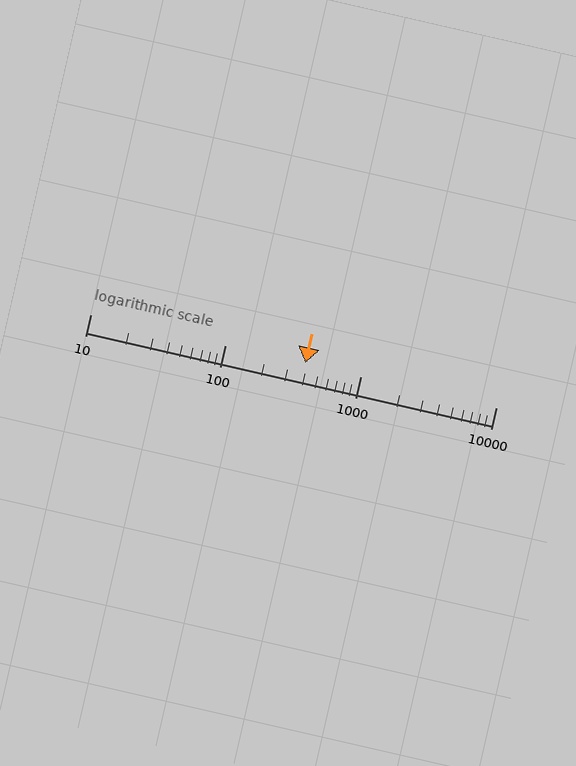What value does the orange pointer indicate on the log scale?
The pointer indicates approximately 390.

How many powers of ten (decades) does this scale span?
The scale spans 3 decades, from 10 to 10000.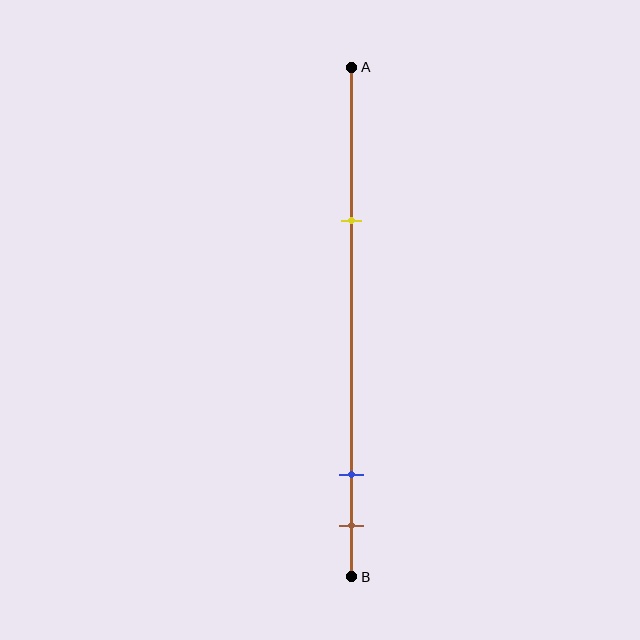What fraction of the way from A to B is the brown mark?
The brown mark is approximately 90% (0.9) of the way from A to B.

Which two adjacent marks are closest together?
The blue and brown marks are the closest adjacent pair.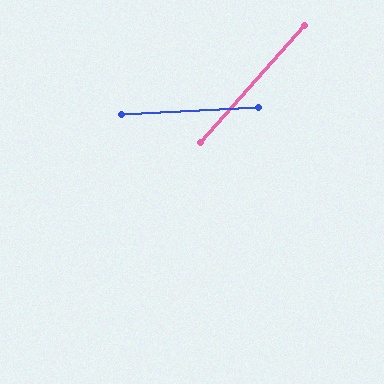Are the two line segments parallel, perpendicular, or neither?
Neither parallel nor perpendicular — they differ by about 46°.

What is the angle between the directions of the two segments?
Approximately 46 degrees.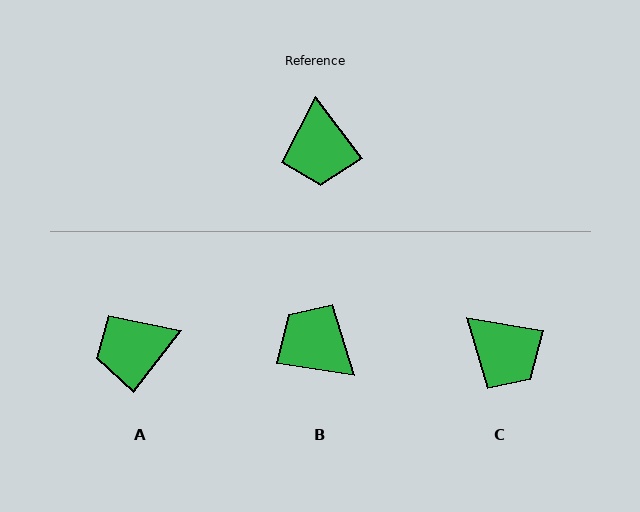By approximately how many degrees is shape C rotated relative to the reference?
Approximately 43 degrees counter-clockwise.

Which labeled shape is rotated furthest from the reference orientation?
B, about 136 degrees away.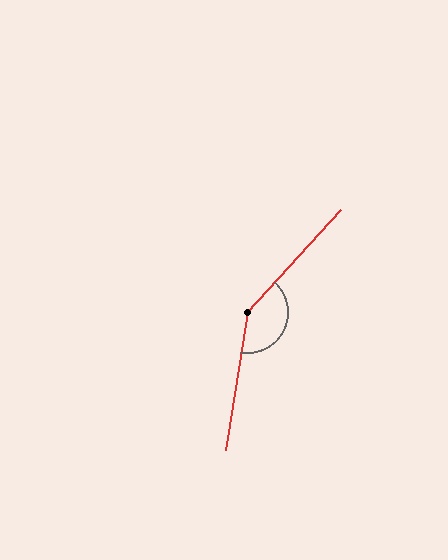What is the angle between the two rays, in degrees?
Approximately 147 degrees.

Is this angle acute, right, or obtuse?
It is obtuse.